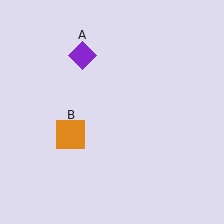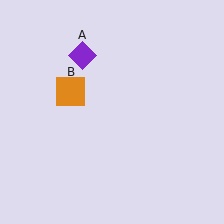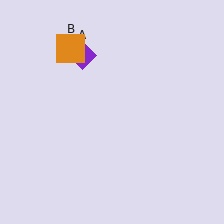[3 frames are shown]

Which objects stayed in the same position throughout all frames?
Purple diamond (object A) remained stationary.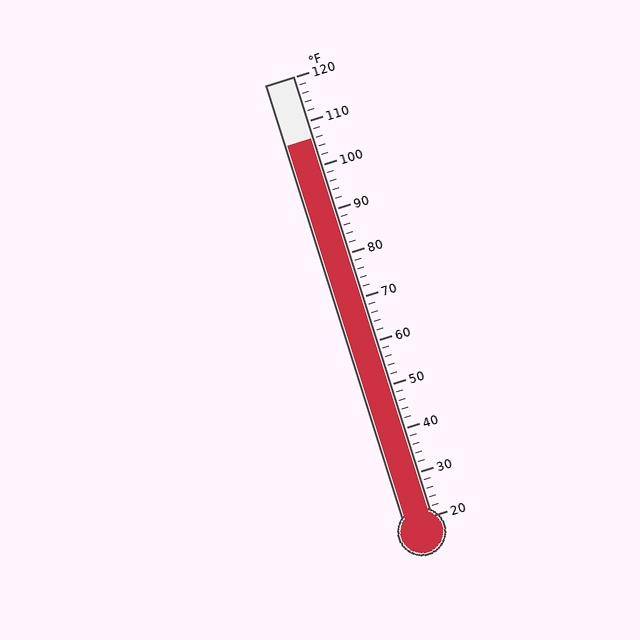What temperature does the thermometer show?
The thermometer shows approximately 106°F.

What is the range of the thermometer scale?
The thermometer scale ranges from 20°F to 120°F.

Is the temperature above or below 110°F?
The temperature is below 110°F.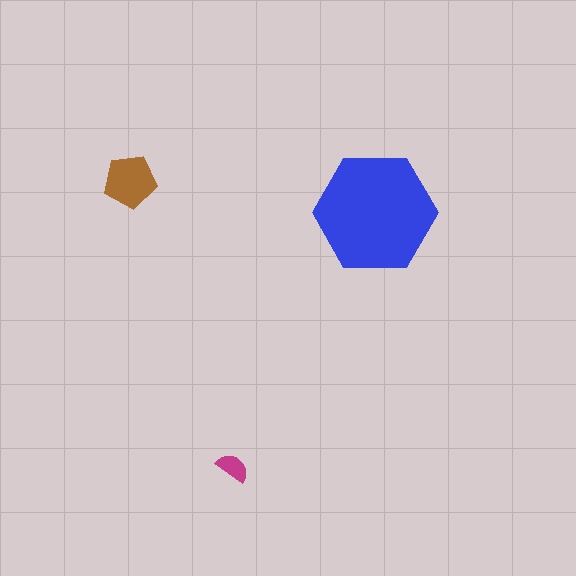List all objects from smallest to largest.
The magenta semicircle, the brown pentagon, the blue hexagon.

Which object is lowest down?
The magenta semicircle is bottommost.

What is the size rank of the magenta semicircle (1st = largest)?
3rd.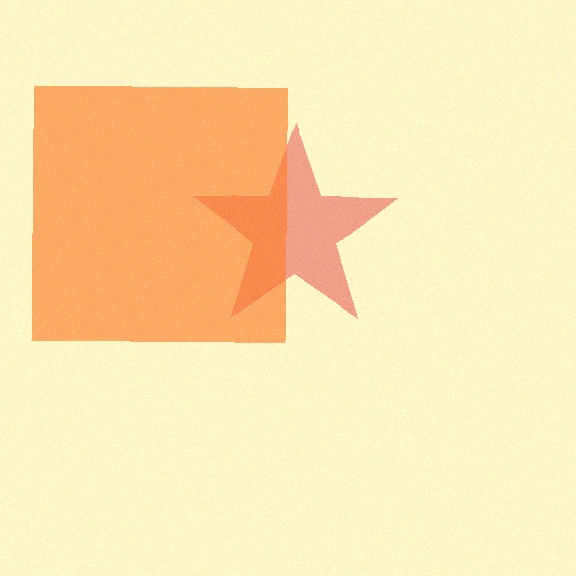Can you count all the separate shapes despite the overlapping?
Yes, there are 2 separate shapes.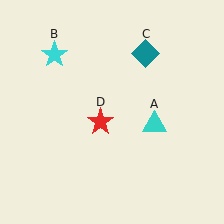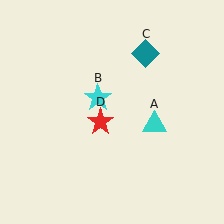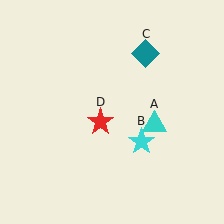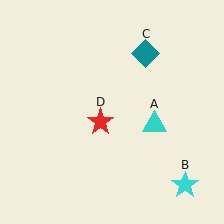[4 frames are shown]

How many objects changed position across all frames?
1 object changed position: cyan star (object B).